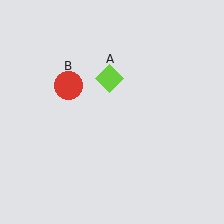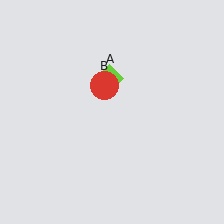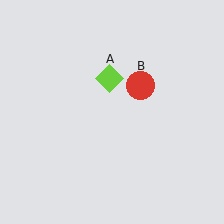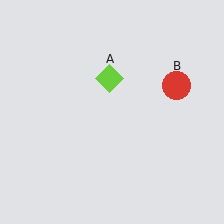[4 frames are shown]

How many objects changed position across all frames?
1 object changed position: red circle (object B).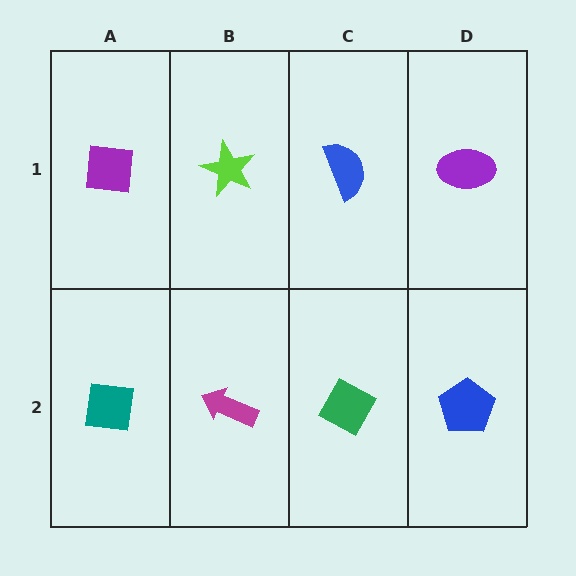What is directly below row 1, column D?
A blue pentagon.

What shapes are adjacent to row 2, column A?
A purple square (row 1, column A), a magenta arrow (row 2, column B).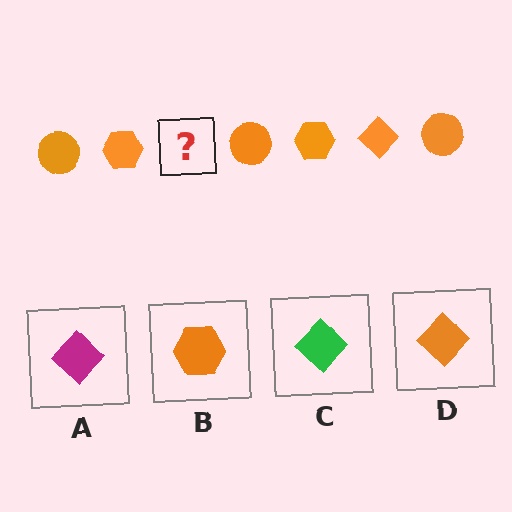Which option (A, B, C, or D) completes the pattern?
D.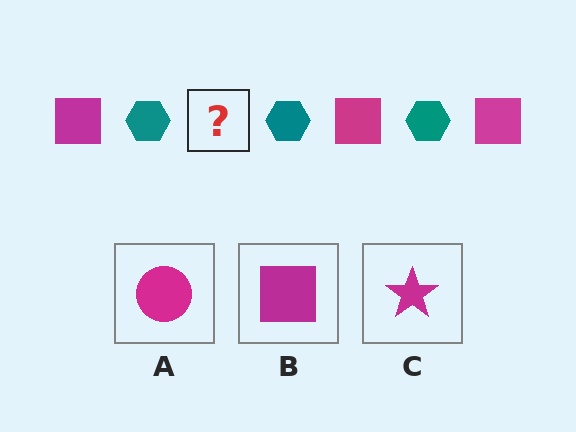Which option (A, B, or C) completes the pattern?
B.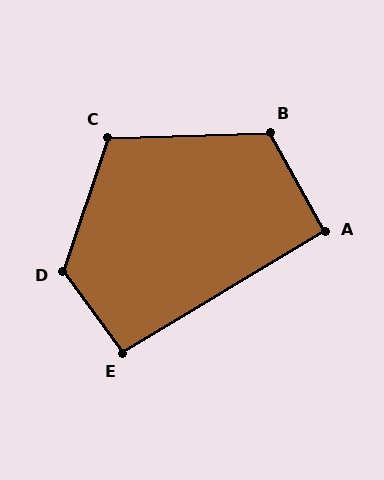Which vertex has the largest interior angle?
D, at approximately 126 degrees.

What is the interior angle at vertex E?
Approximately 95 degrees (approximately right).